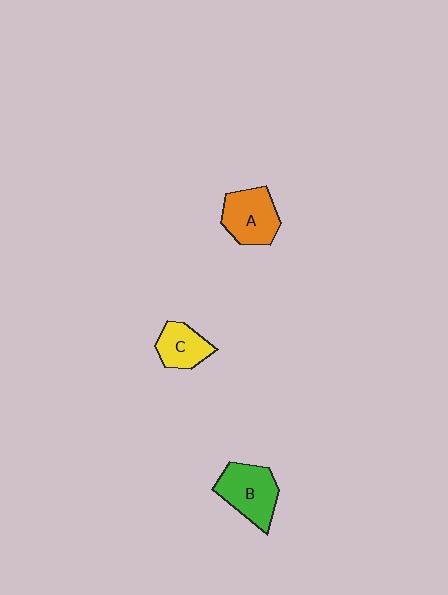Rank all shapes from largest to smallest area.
From largest to smallest: B (green), A (orange), C (yellow).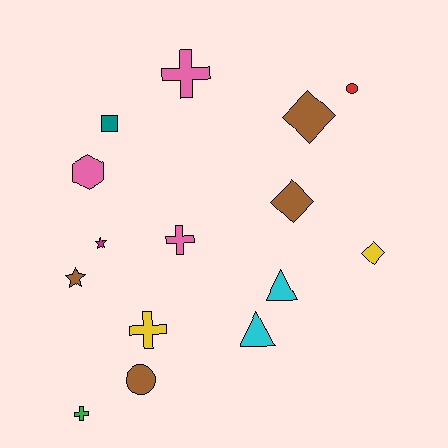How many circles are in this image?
There are 2 circles.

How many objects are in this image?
There are 15 objects.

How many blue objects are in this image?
There are no blue objects.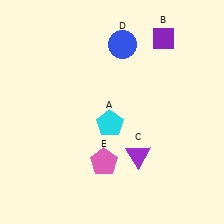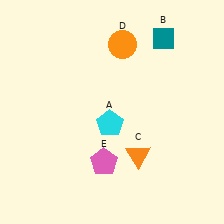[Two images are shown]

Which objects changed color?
B changed from purple to teal. C changed from purple to orange. D changed from blue to orange.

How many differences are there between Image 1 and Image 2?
There are 3 differences between the two images.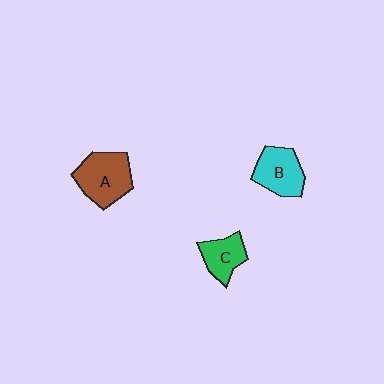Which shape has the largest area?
Shape A (brown).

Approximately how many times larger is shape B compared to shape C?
Approximately 1.3 times.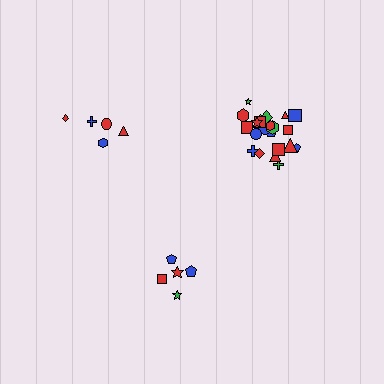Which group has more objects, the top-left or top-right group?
The top-right group.